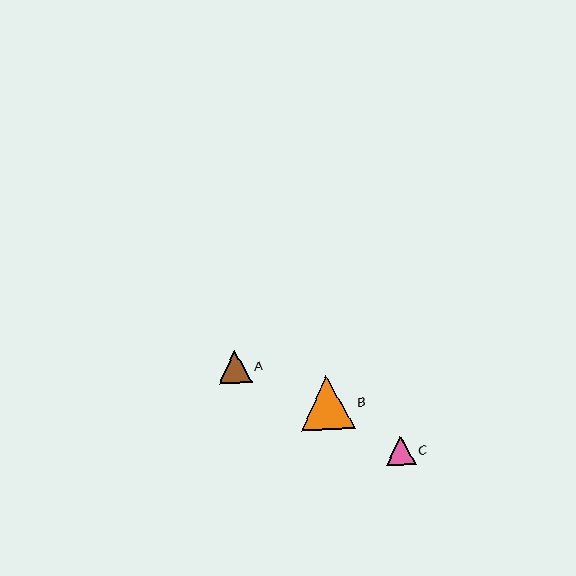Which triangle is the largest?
Triangle B is the largest with a size of approximately 53 pixels.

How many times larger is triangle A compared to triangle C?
Triangle A is approximately 1.1 times the size of triangle C.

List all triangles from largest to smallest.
From largest to smallest: B, A, C.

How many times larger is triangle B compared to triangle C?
Triangle B is approximately 1.8 times the size of triangle C.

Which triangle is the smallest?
Triangle C is the smallest with a size of approximately 30 pixels.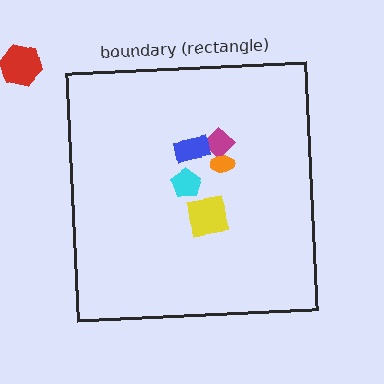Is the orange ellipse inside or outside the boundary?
Inside.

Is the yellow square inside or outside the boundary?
Inside.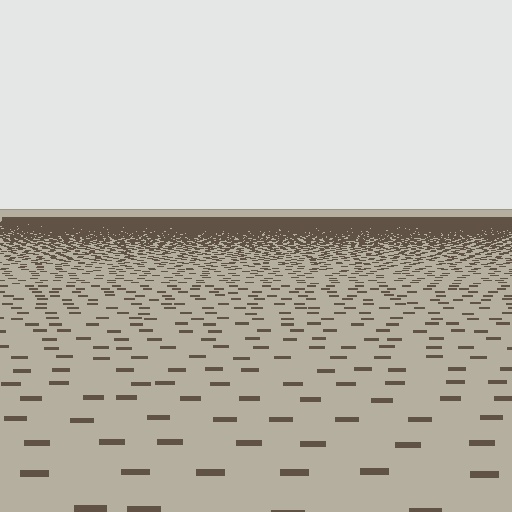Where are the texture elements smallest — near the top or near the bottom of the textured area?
Near the top.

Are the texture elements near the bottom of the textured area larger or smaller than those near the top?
Larger. Near the bottom, elements are closer to the viewer and appear at a bigger on-screen size.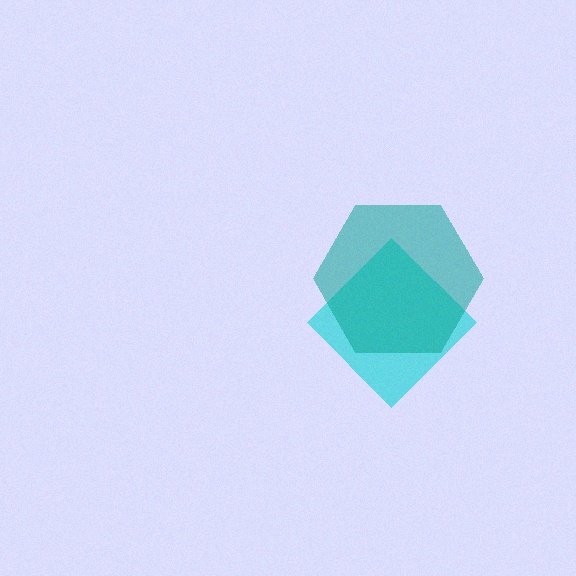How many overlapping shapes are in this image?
There are 2 overlapping shapes in the image.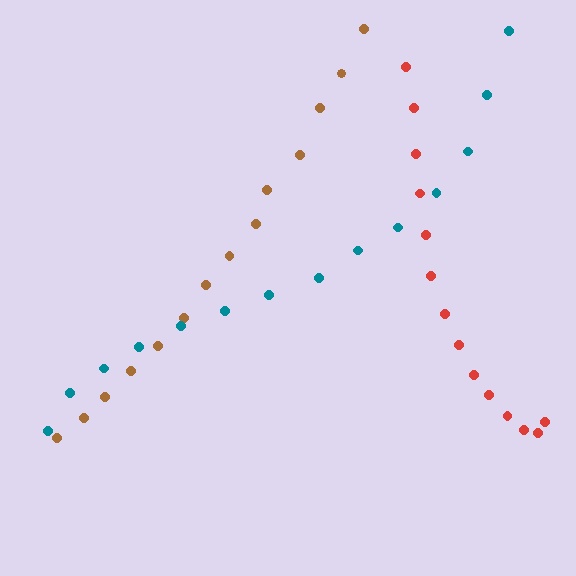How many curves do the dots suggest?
There are 3 distinct paths.